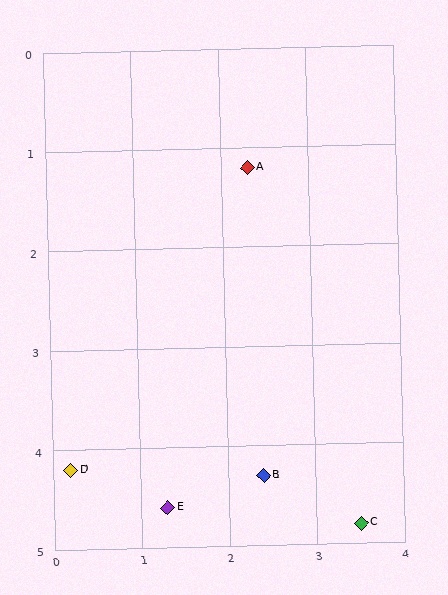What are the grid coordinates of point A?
Point A is at approximately (2.3, 1.2).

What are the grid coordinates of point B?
Point B is at approximately (2.4, 4.3).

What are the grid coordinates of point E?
Point E is at approximately (1.3, 4.6).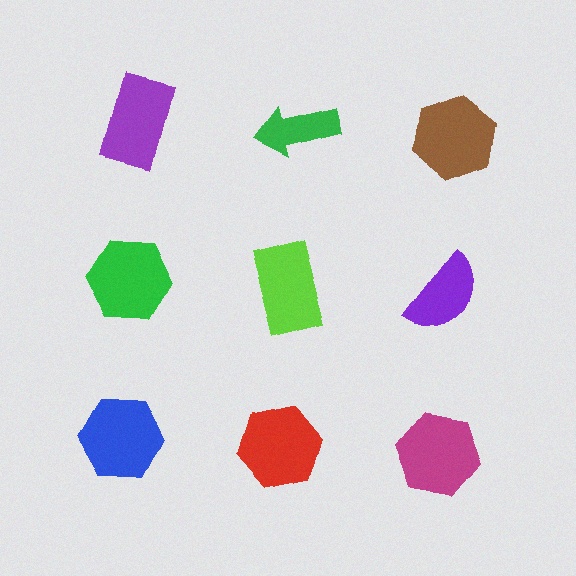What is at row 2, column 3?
A purple semicircle.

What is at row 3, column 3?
A magenta hexagon.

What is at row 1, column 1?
A purple rectangle.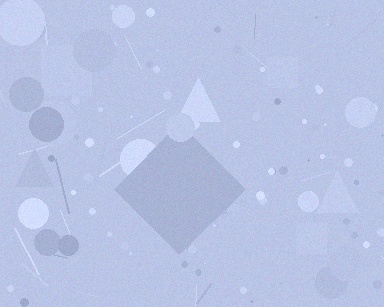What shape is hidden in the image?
A diamond is hidden in the image.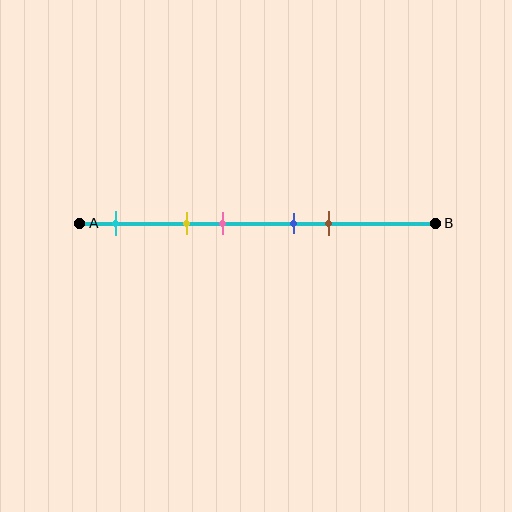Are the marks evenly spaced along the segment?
No, the marks are not evenly spaced.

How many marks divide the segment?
There are 5 marks dividing the segment.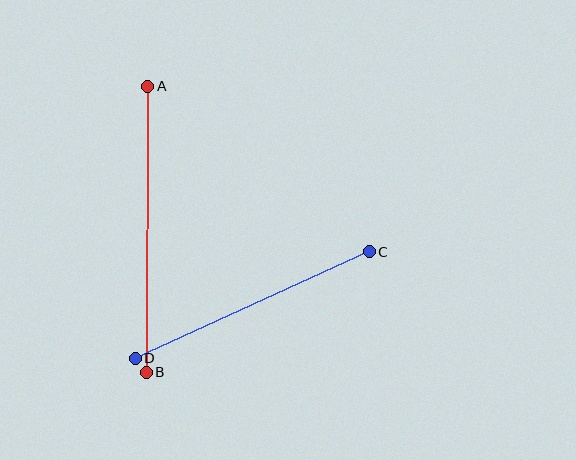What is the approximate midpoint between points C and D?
The midpoint is at approximately (252, 305) pixels.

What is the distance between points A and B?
The distance is approximately 286 pixels.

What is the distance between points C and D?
The distance is approximately 257 pixels.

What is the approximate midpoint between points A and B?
The midpoint is at approximately (147, 229) pixels.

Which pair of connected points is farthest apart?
Points A and B are farthest apart.